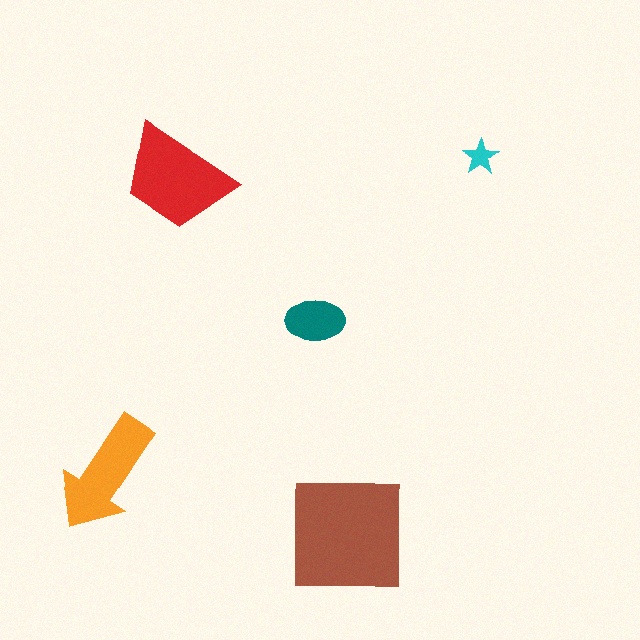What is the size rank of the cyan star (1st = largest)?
5th.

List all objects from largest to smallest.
The brown square, the red trapezoid, the orange arrow, the teal ellipse, the cyan star.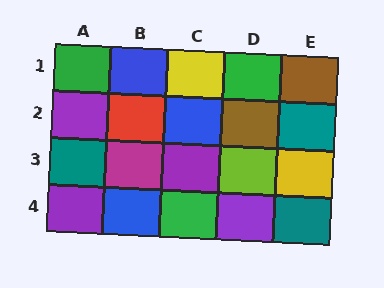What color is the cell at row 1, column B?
Blue.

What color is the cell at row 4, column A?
Purple.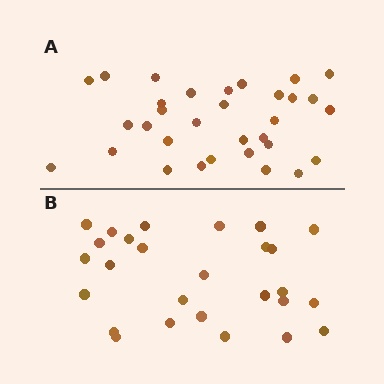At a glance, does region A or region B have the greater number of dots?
Region A (the top region) has more dots.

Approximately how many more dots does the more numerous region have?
Region A has about 5 more dots than region B.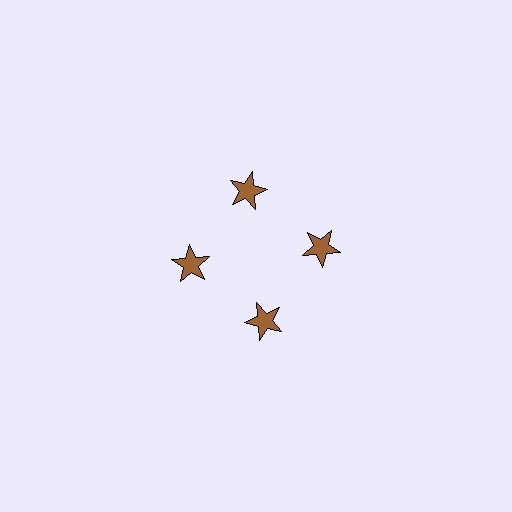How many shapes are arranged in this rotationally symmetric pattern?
There are 4 shapes, arranged in 4 groups of 1.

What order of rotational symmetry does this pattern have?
This pattern has 4-fold rotational symmetry.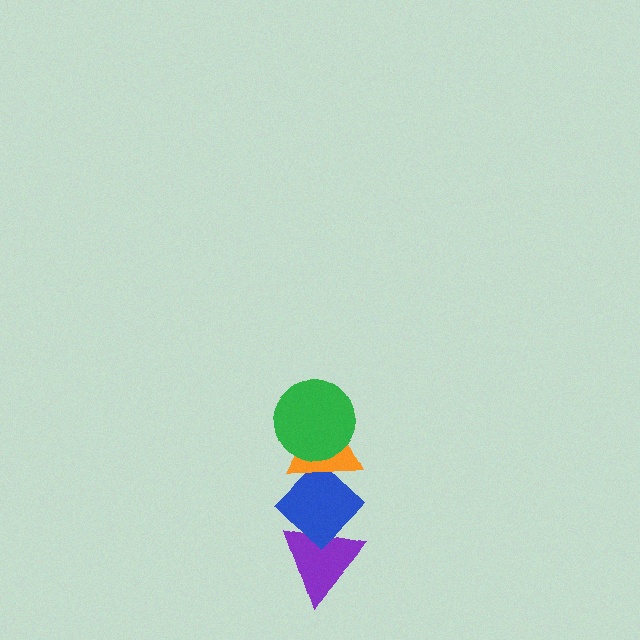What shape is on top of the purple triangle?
The blue diamond is on top of the purple triangle.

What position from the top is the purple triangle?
The purple triangle is 4th from the top.